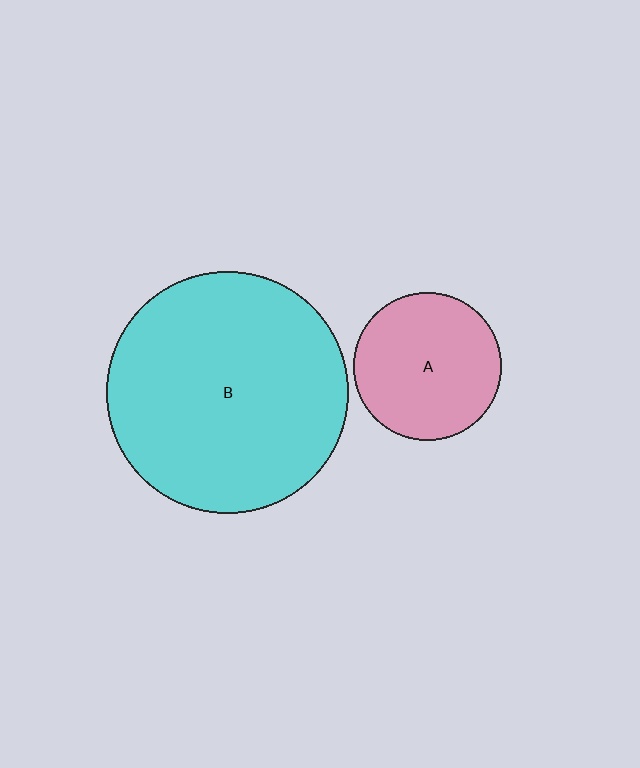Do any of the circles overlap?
No, none of the circles overlap.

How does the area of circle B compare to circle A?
Approximately 2.7 times.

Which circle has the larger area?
Circle B (cyan).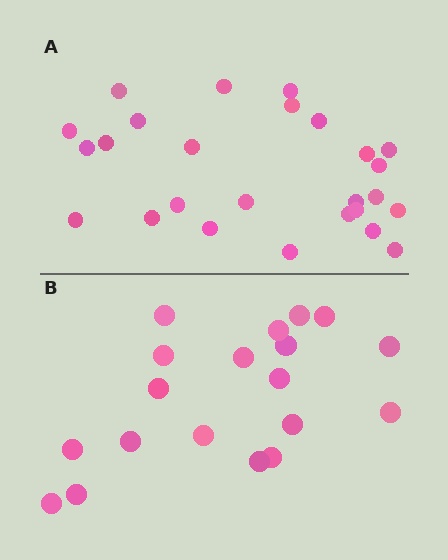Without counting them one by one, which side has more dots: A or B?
Region A (the top region) has more dots.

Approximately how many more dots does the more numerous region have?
Region A has roughly 8 or so more dots than region B.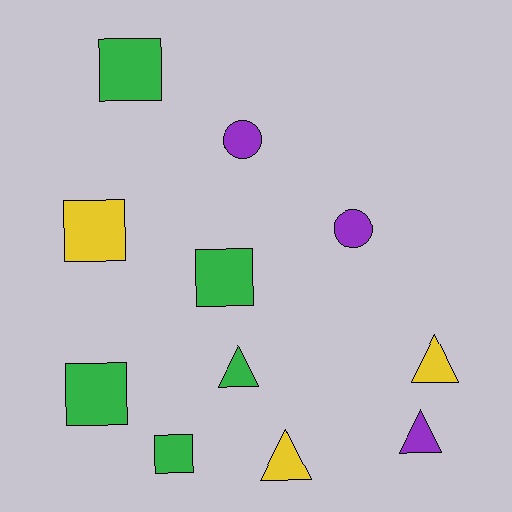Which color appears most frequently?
Green, with 5 objects.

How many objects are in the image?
There are 11 objects.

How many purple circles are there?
There are 2 purple circles.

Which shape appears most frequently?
Square, with 5 objects.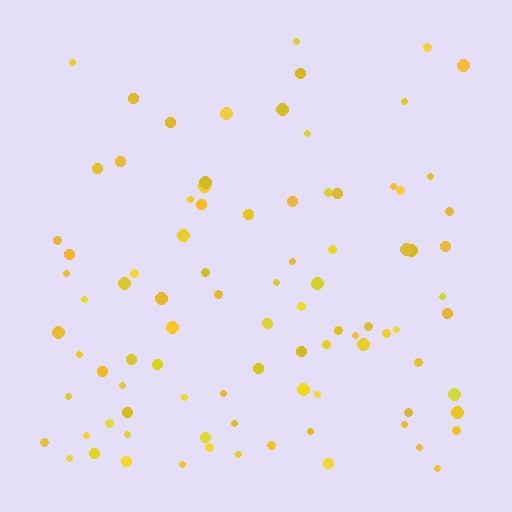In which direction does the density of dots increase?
From top to bottom, with the bottom side densest.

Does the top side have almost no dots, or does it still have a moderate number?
Still a moderate number, just noticeably fewer than the bottom.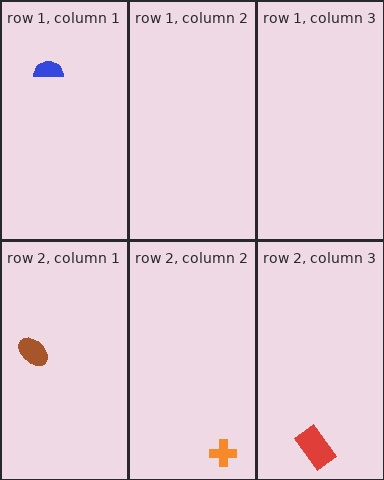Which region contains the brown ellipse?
The row 2, column 1 region.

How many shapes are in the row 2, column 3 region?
1.